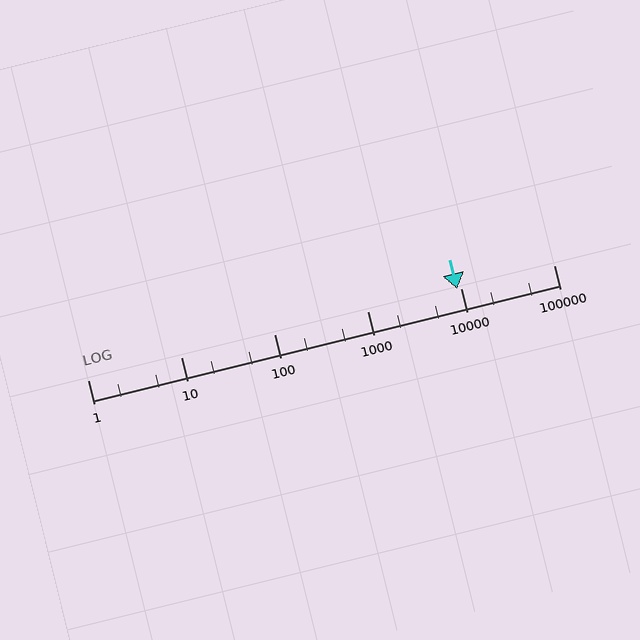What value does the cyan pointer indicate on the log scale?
The pointer indicates approximately 9100.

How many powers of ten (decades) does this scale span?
The scale spans 5 decades, from 1 to 100000.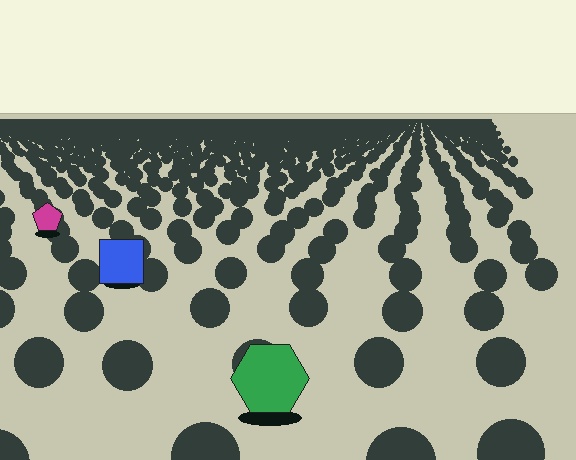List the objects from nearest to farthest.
From nearest to farthest: the green hexagon, the blue square, the magenta pentagon.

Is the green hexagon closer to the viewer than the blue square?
Yes. The green hexagon is closer — you can tell from the texture gradient: the ground texture is coarser near it.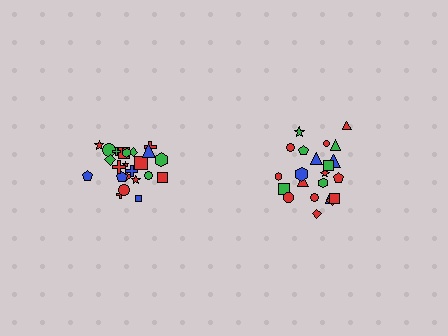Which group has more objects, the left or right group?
The left group.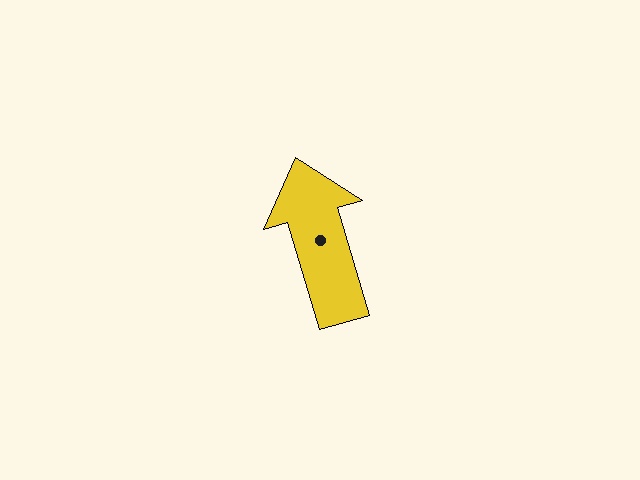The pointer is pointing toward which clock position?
Roughly 11 o'clock.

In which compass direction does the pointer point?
North.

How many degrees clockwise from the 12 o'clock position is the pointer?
Approximately 344 degrees.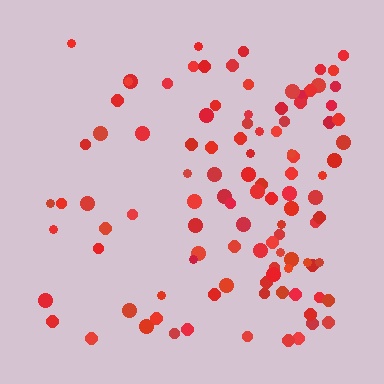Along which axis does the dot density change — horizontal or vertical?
Horizontal.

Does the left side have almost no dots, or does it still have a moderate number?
Still a moderate number, just noticeably fewer than the right.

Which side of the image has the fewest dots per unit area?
The left.